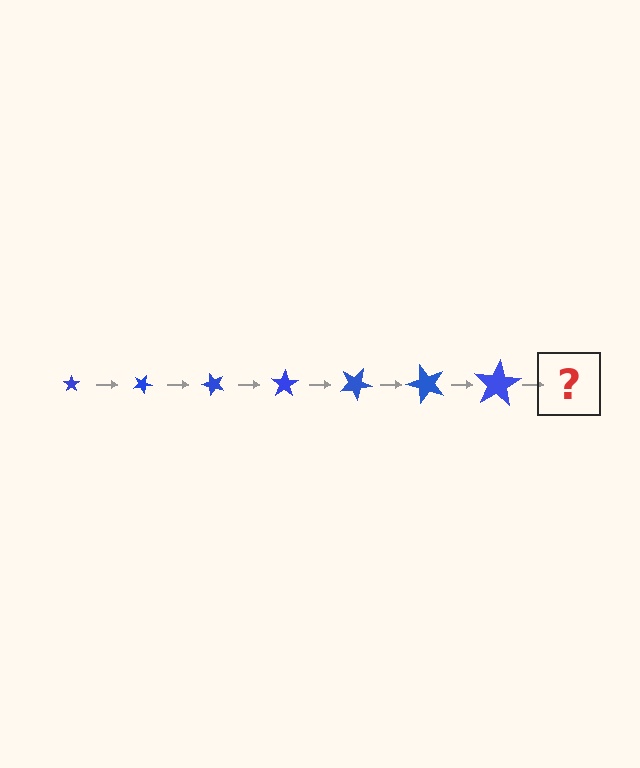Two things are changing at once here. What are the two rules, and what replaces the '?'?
The two rules are that the star grows larger each step and it rotates 25 degrees each step. The '?' should be a star, larger than the previous one and rotated 175 degrees from the start.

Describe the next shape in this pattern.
It should be a star, larger than the previous one and rotated 175 degrees from the start.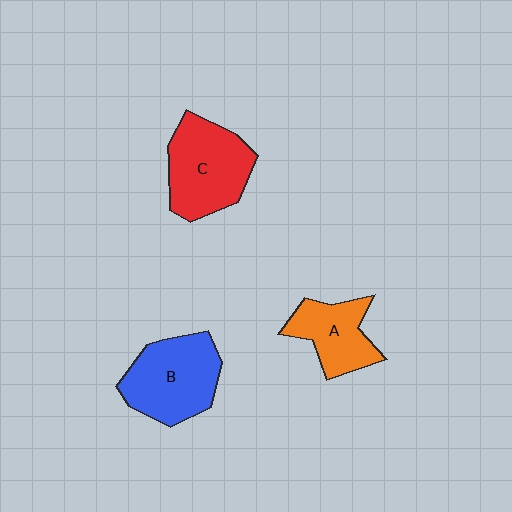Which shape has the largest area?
Shape C (red).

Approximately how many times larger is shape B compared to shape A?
Approximately 1.4 times.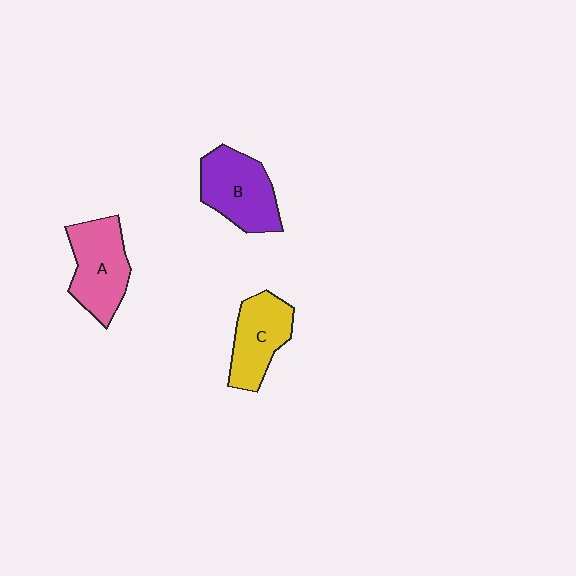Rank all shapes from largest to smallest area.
From largest to smallest: B (purple), A (pink), C (yellow).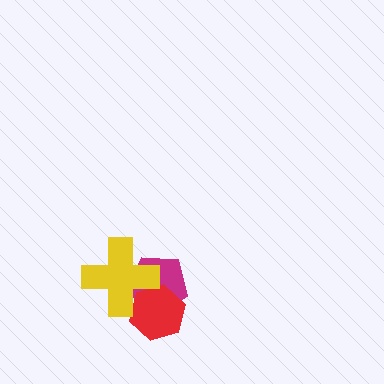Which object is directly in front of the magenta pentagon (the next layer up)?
The red hexagon is directly in front of the magenta pentagon.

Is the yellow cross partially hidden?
No, no other shape covers it.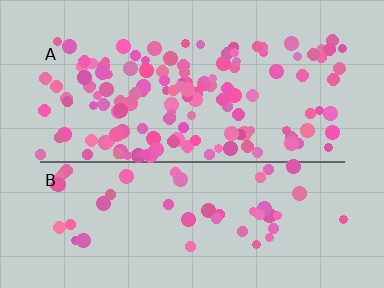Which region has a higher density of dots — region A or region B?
A (the top).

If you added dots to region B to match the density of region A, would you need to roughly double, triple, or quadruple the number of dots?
Approximately triple.